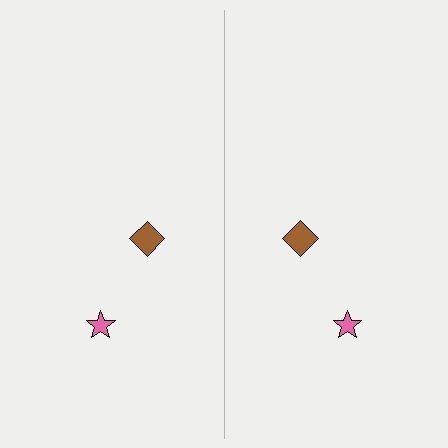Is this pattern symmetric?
Yes, this pattern has bilateral (reflection) symmetry.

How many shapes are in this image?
There are 4 shapes in this image.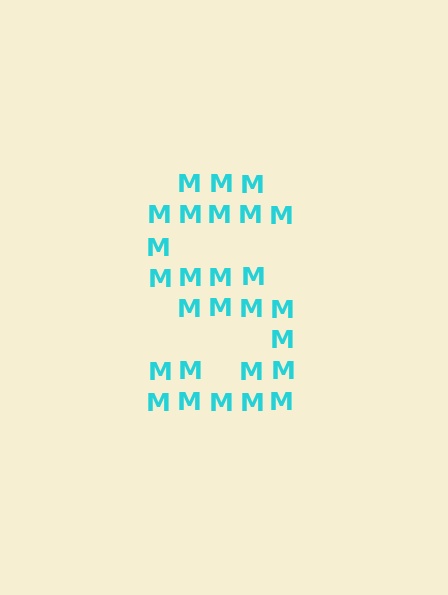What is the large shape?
The large shape is the letter S.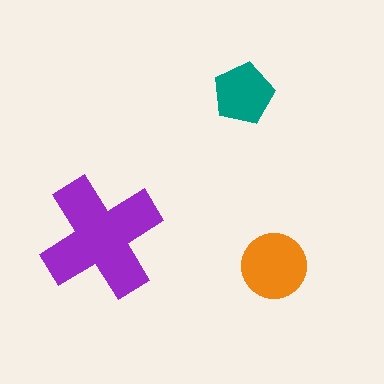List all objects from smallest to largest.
The teal pentagon, the orange circle, the purple cross.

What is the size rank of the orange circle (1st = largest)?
2nd.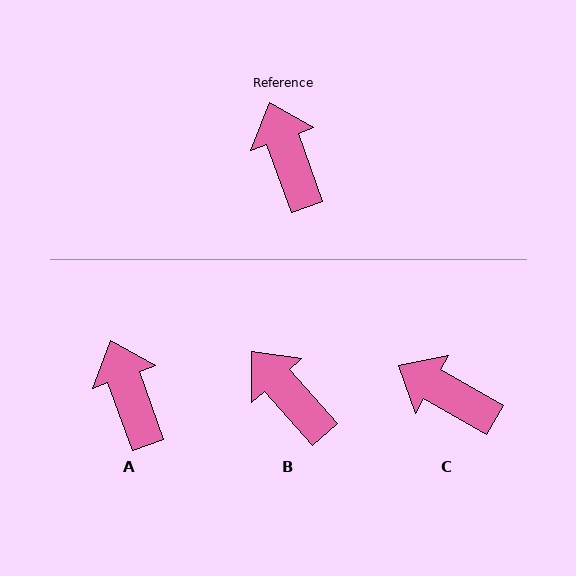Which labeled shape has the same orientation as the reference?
A.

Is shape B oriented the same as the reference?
No, it is off by about 22 degrees.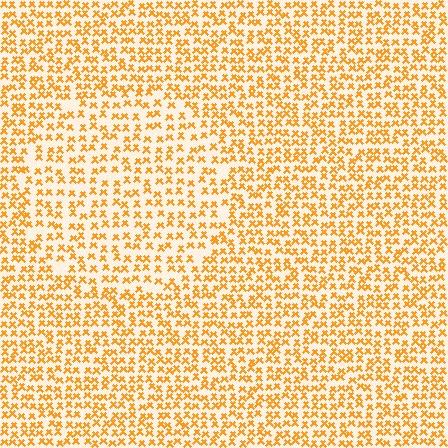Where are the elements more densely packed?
The elements are more densely packed outside the circle boundary.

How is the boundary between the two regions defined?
The boundary is defined by a change in element density (approximately 1.4x ratio). All elements are the same color, size, and shape.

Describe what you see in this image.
The image contains small orange elements arranged at two different densities. A circle-shaped region is visible where the elements are less densely packed than the surrounding area.